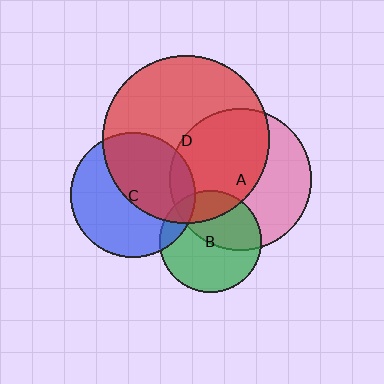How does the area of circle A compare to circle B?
Approximately 1.9 times.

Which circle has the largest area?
Circle D (red).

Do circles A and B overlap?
Yes.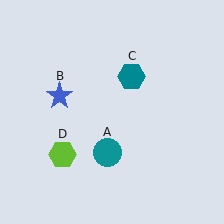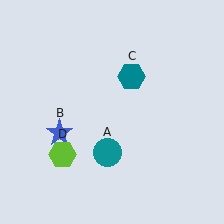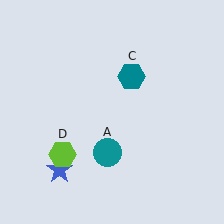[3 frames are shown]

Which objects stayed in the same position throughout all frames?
Teal circle (object A) and teal hexagon (object C) and lime hexagon (object D) remained stationary.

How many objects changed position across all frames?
1 object changed position: blue star (object B).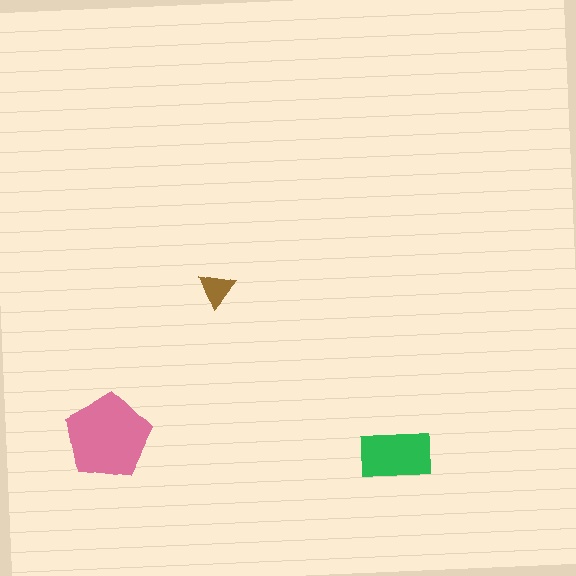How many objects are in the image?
There are 3 objects in the image.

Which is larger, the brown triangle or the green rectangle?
The green rectangle.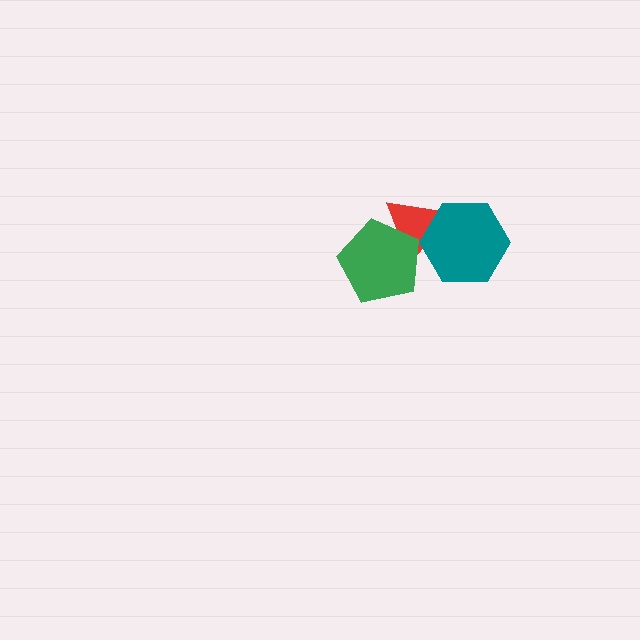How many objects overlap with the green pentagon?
1 object overlaps with the green pentagon.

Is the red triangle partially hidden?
Yes, it is partially covered by another shape.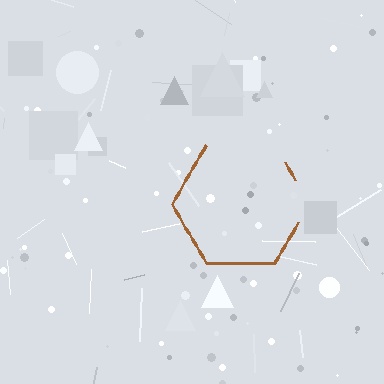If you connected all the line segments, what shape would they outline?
They would outline a hexagon.